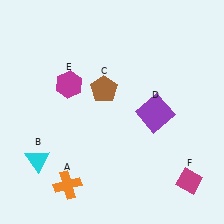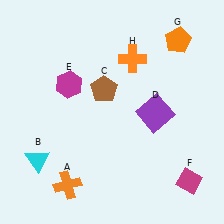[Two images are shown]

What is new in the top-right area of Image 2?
An orange pentagon (G) was added in the top-right area of Image 2.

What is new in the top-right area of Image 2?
An orange cross (H) was added in the top-right area of Image 2.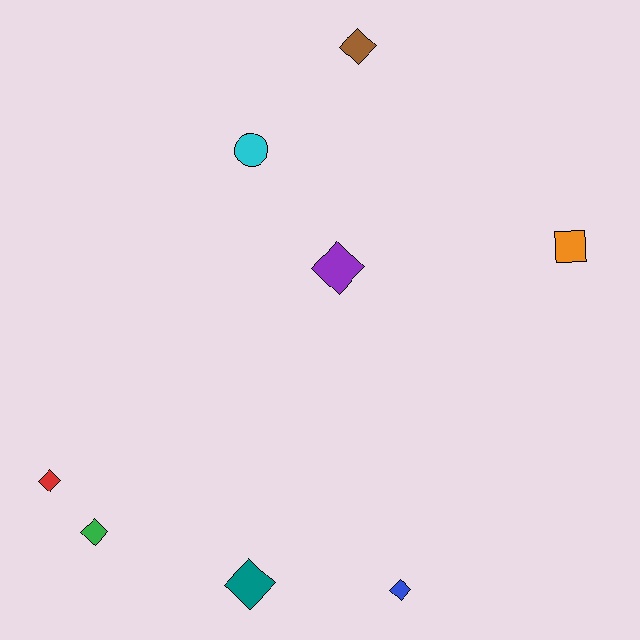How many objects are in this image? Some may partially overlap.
There are 8 objects.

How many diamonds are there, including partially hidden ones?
There are 6 diamonds.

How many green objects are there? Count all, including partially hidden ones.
There is 1 green object.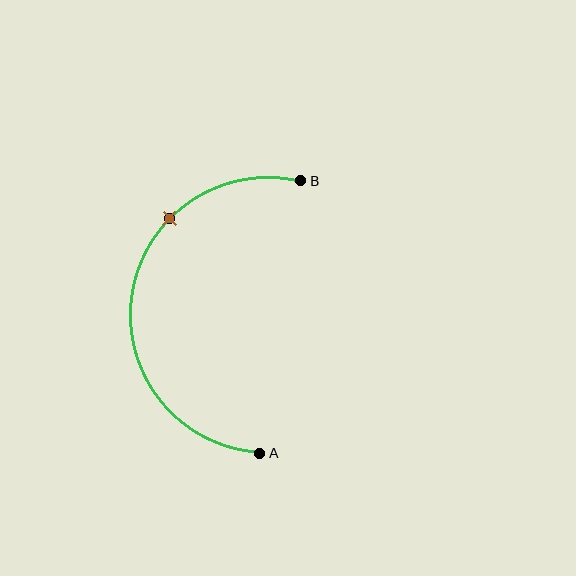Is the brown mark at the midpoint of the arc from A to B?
No. The brown mark lies on the arc but is closer to endpoint B. The arc midpoint would be at the point on the curve equidistant along the arc from both A and B.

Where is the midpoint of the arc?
The arc midpoint is the point on the curve farthest from the straight line joining A and B. It sits to the left of that line.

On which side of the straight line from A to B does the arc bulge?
The arc bulges to the left of the straight line connecting A and B.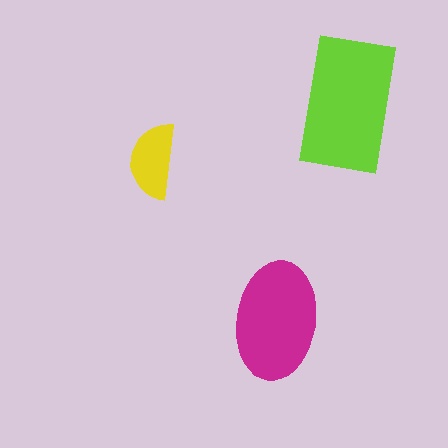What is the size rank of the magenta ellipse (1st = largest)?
2nd.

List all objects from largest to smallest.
The lime rectangle, the magenta ellipse, the yellow semicircle.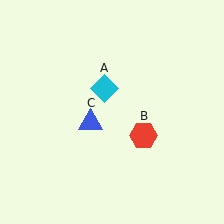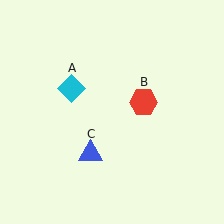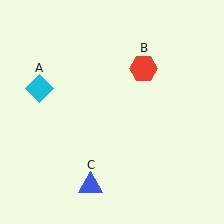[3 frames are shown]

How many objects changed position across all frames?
3 objects changed position: cyan diamond (object A), red hexagon (object B), blue triangle (object C).